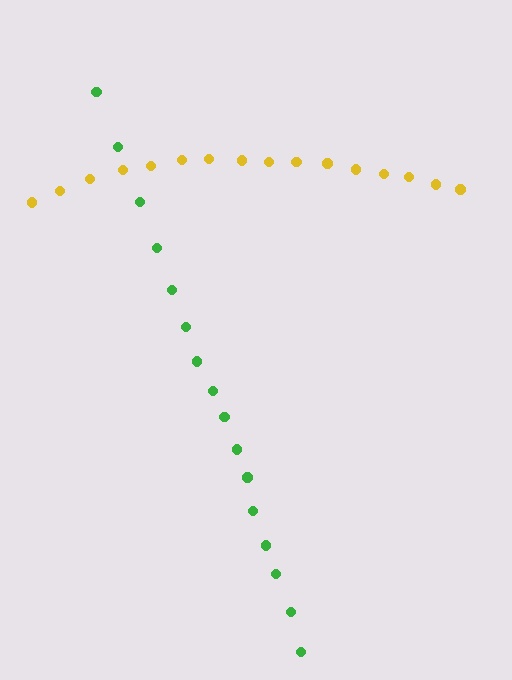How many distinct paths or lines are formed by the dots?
There are 2 distinct paths.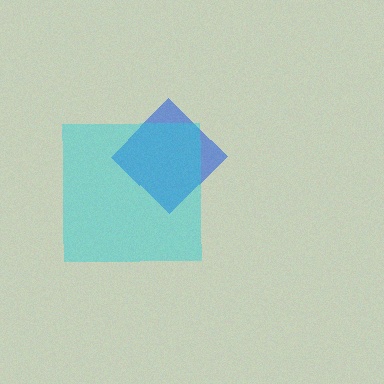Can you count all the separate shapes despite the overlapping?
Yes, there are 2 separate shapes.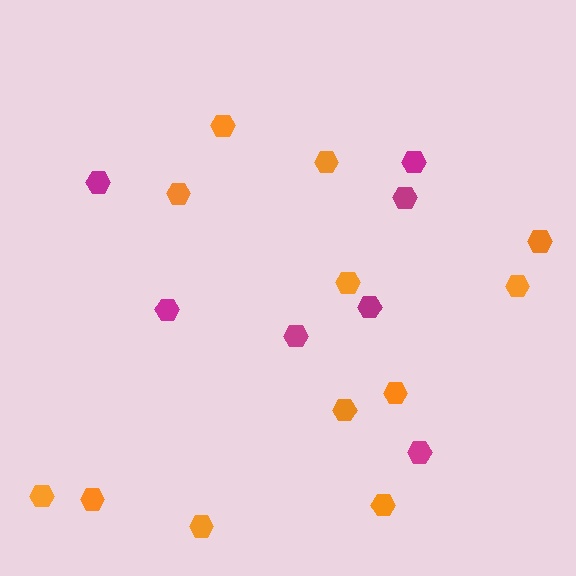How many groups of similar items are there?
There are 2 groups: one group of magenta hexagons (7) and one group of orange hexagons (12).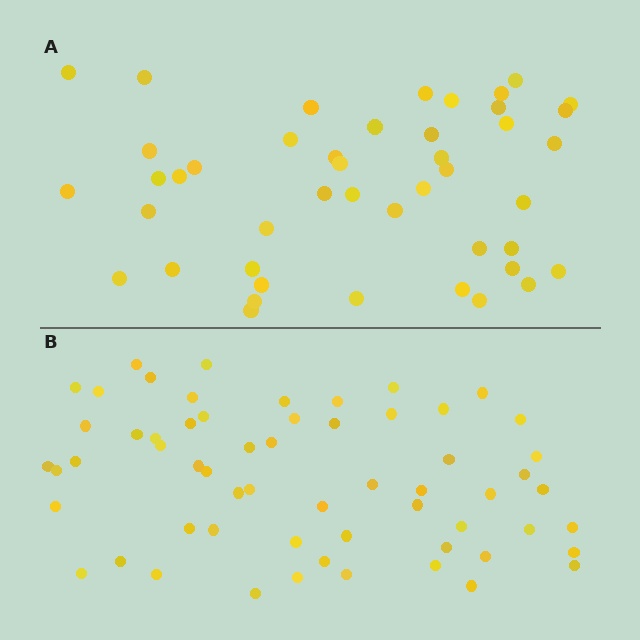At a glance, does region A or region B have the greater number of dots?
Region B (the bottom region) has more dots.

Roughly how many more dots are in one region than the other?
Region B has approximately 15 more dots than region A.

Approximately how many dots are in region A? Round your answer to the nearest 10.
About 40 dots. (The exact count is 45, which rounds to 40.)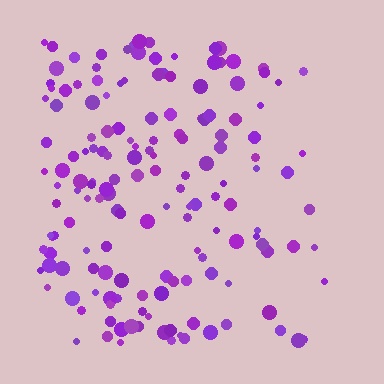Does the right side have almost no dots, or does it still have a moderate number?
Still a moderate number, just noticeably fewer than the left.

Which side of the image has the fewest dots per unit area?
The right.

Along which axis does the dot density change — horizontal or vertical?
Horizontal.